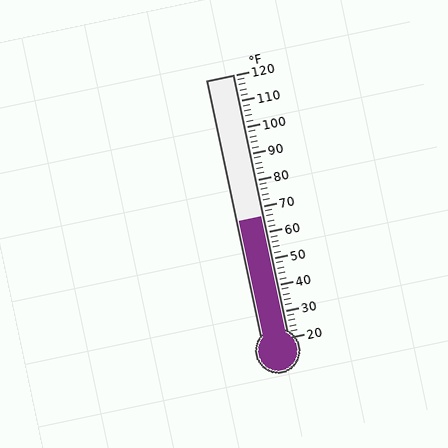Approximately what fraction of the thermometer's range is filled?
The thermometer is filled to approximately 45% of its range.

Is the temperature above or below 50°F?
The temperature is above 50°F.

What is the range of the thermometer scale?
The thermometer scale ranges from 20°F to 120°F.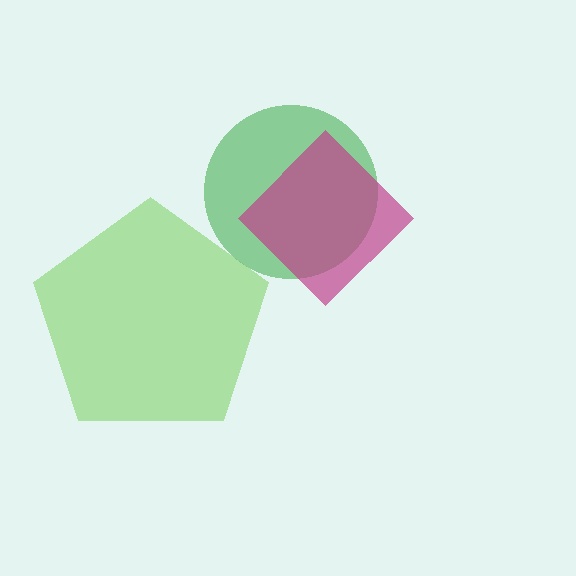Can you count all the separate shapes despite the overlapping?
Yes, there are 3 separate shapes.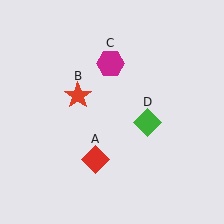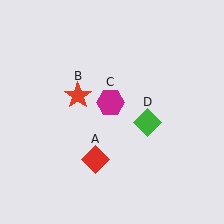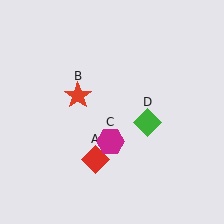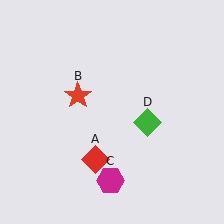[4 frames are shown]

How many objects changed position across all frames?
1 object changed position: magenta hexagon (object C).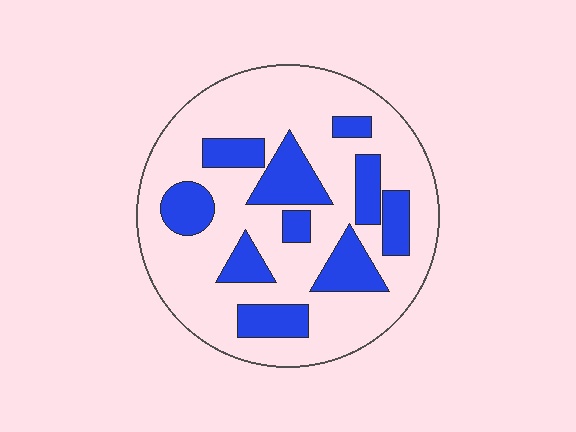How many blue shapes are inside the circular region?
10.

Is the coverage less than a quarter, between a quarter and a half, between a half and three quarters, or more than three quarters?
Between a quarter and a half.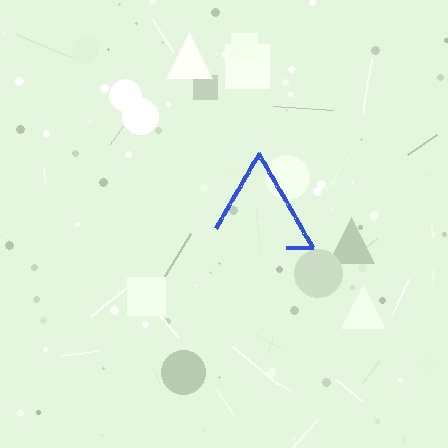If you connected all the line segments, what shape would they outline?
They would outline a triangle.